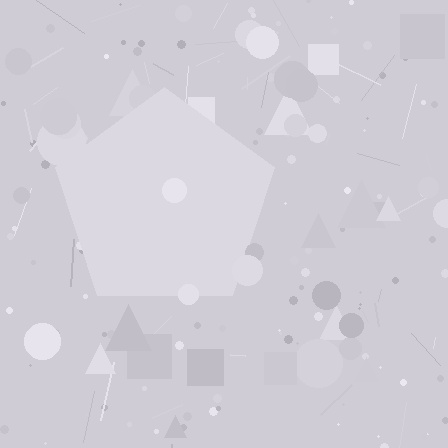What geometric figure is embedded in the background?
A pentagon is embedded in the background.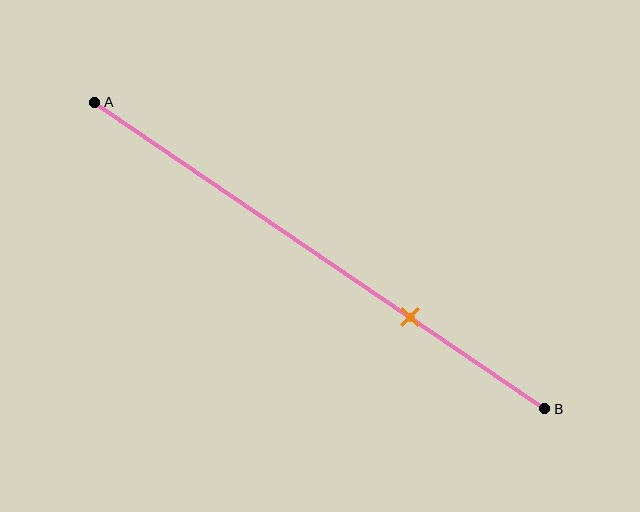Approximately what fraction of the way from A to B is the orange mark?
The orange mark is approximately 70% of the way from A to B.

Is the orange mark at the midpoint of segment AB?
No, the mark is at about 70% from A, not at the 50% midpoint.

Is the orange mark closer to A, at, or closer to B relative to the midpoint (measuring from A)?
The orange mark is closer to point B than the midpoint of segment AB.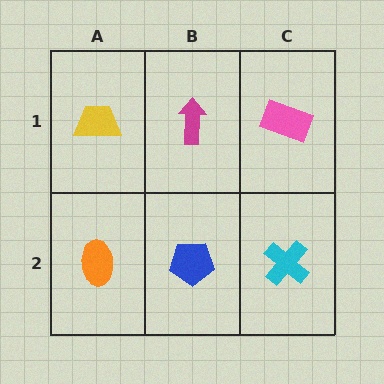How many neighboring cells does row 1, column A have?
2.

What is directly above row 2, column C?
A pink rectangle.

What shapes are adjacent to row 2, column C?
A pink rectangle (row 1, column C), a blue pentagon (row 2, column B).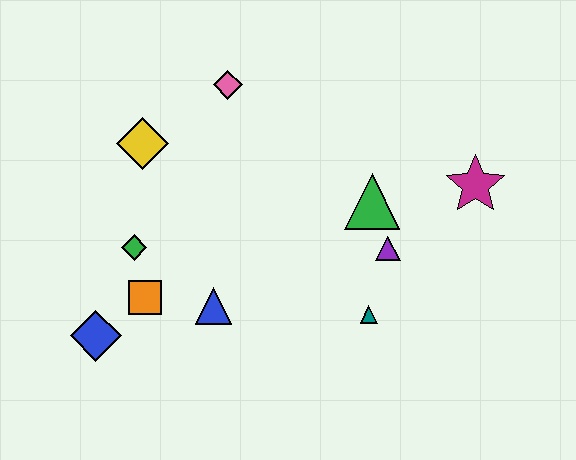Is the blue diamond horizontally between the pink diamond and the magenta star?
No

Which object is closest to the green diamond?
The orange square is closest to the green diamond.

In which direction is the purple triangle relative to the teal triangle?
The purple triangle is above the teal triangle.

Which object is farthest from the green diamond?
The magenta star is farthest from the green diamond.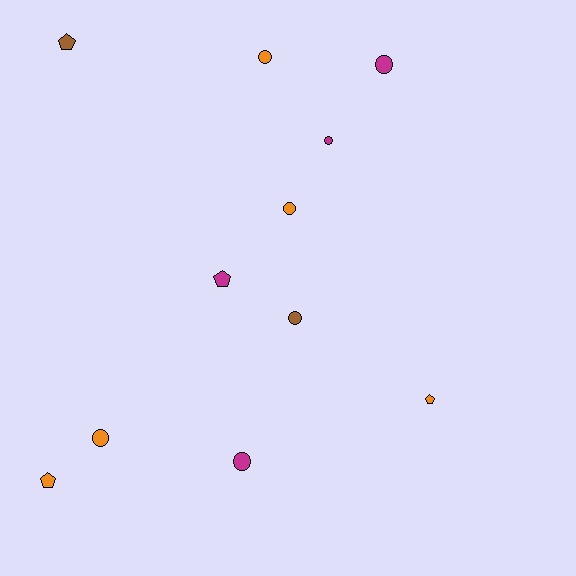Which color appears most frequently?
Orange, with 5 objects.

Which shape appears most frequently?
Circle, with 7 objects.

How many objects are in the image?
There are 11 objects.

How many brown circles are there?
There is 1 brown circle.